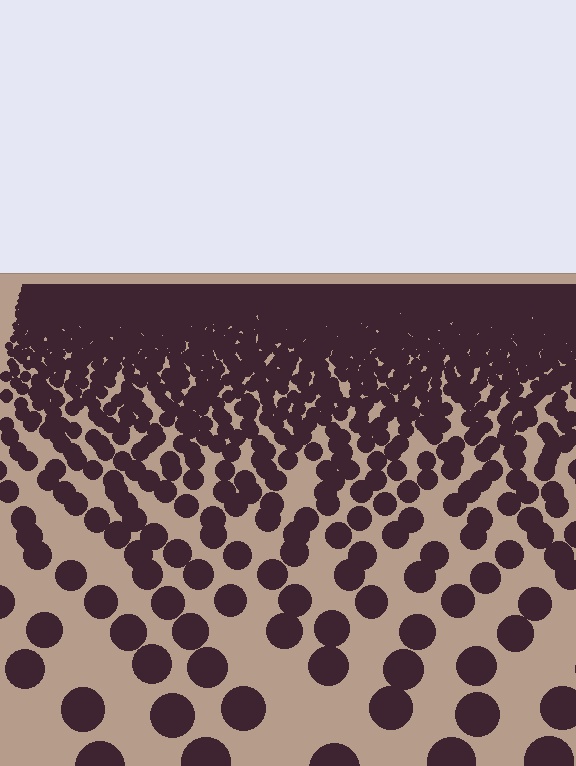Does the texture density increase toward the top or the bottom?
Density increases toward the top.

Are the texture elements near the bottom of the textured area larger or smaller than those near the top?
Larger. Near the bottom, elements are closer to the viewer and appear at a bigger on-screen size.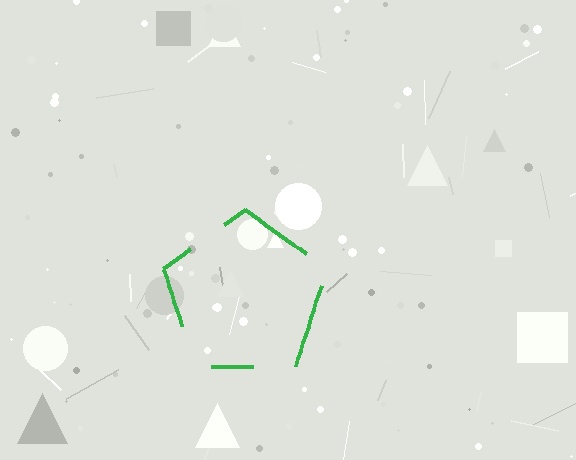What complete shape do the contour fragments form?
The contour fragments form a pentagon.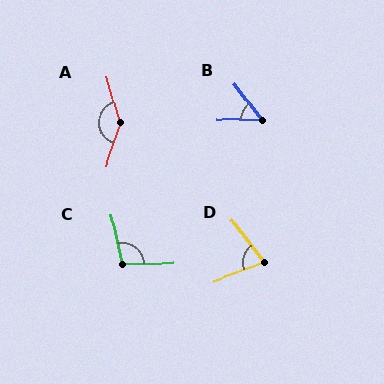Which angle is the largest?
A, at approximately 146 degrees.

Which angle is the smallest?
B, at approximately 50 degrees.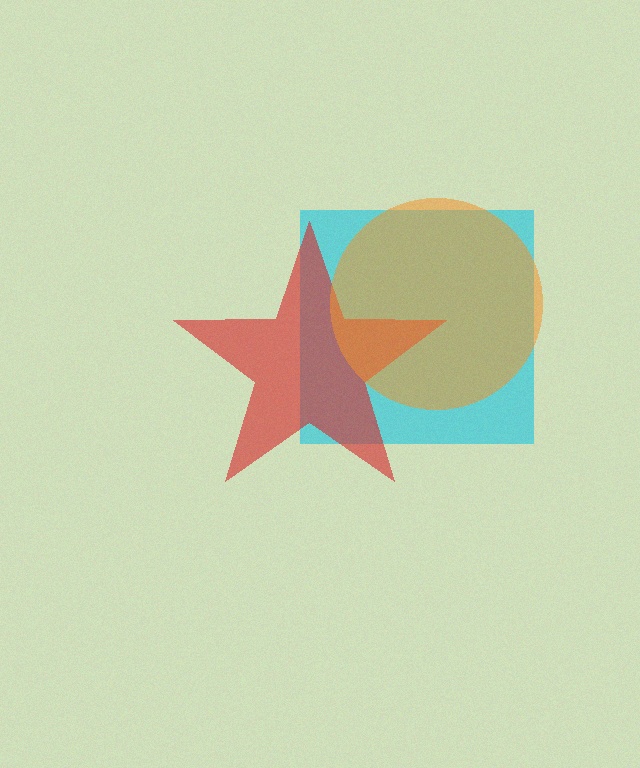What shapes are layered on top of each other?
The layered shapes are: a cyan square, a red star, an orange circle.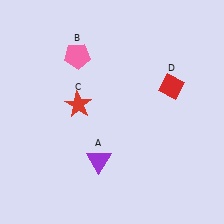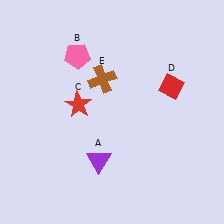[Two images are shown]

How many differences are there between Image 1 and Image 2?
There is 1 difference between the two images.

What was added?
A brown cross (E) was added in Image 2.